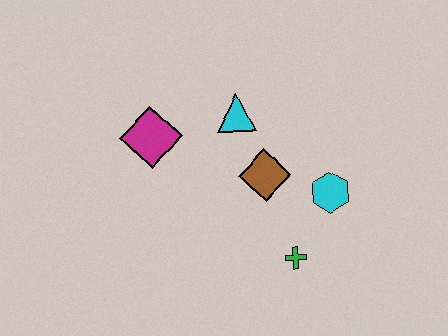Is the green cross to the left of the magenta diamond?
No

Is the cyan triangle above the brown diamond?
Yes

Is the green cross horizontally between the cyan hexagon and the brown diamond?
Yes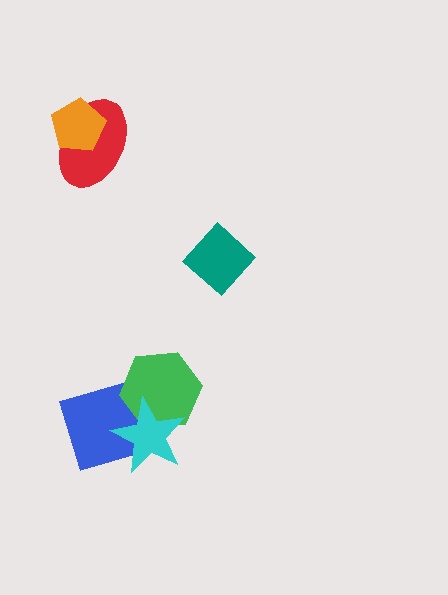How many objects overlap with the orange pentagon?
1 object overlaps with the orange pentagon.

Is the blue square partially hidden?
Yes, it is partially covered by another shape.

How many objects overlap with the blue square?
2 objects overlap with the blue square.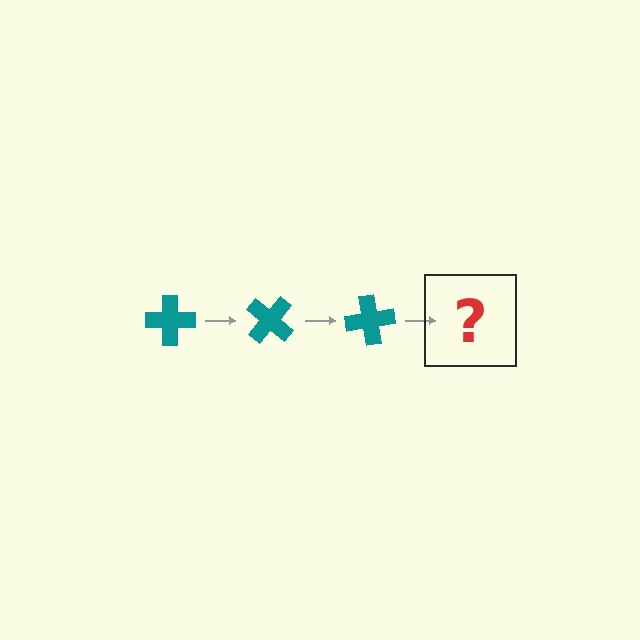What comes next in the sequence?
The next element should be a teal cross rotated 120 degrees.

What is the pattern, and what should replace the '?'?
The pattern is that the cross rotates 40 degrees each step. The '?' should be a teal cross rotated 120 degrees.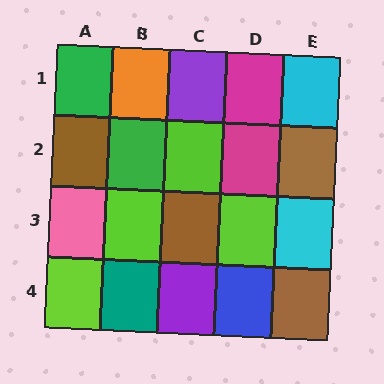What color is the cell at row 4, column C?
Purple.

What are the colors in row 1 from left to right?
Green, orange, purple, magenta, cyan.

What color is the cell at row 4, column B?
Teal.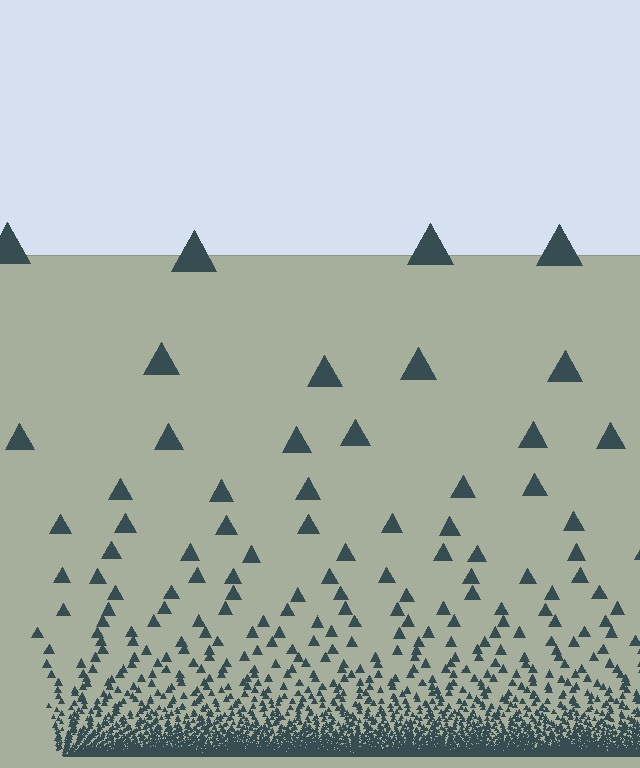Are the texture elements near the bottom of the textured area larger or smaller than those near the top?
Smaller. The gradient is inverted — elements near the bottom are smaller and denser.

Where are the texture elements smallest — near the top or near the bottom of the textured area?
Near the bottom.